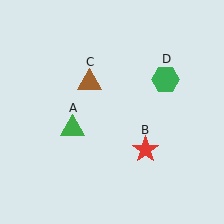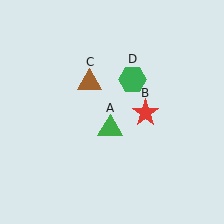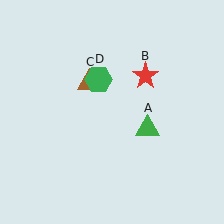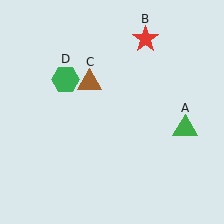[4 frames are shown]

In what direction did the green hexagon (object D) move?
The green hexagon (object D) moved left.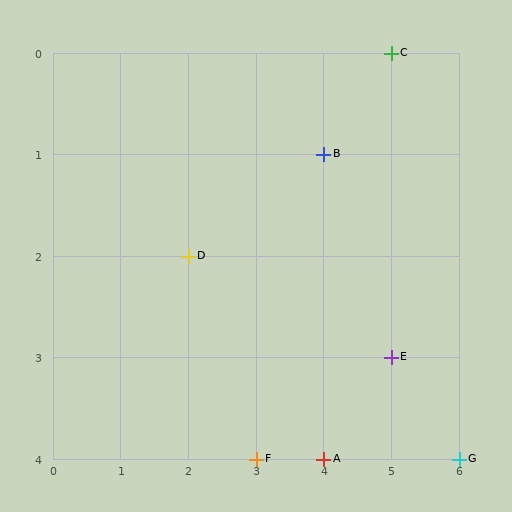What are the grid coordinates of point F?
Point F is at grid coordinates (3, 4).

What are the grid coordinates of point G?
Point G is at grid coordinates (6, 4).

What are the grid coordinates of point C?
Point C is at grid coordinates (5, 0).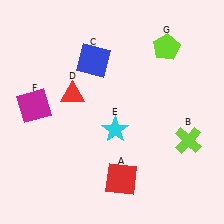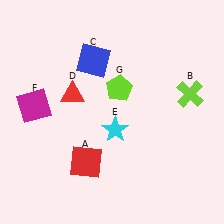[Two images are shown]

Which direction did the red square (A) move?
The red square (A) moved left.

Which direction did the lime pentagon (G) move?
The lime pentagon (G) moved left.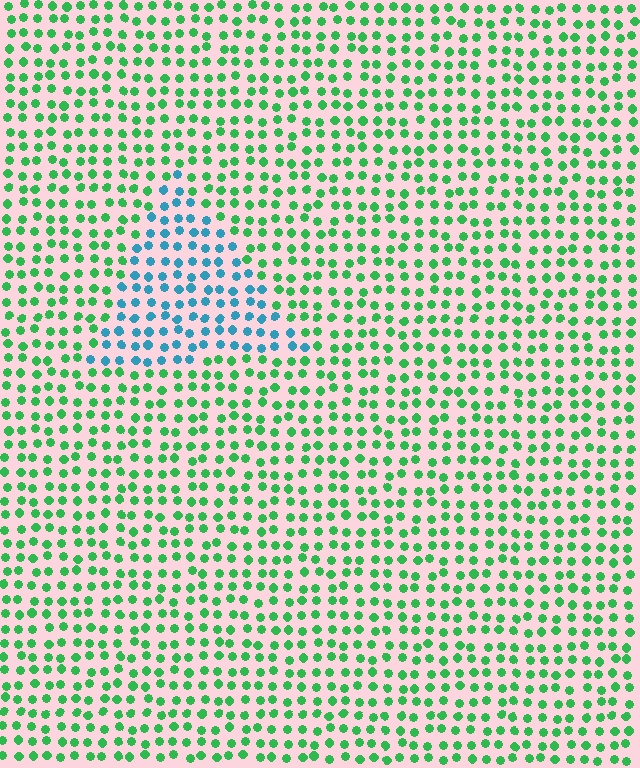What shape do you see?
I see a triangle.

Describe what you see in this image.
The image is filled with small green elements in a uniform arrangement. A triangle-shaped region is visible where the elements are tinted to a slightly different hue, forming a subtle color boundary.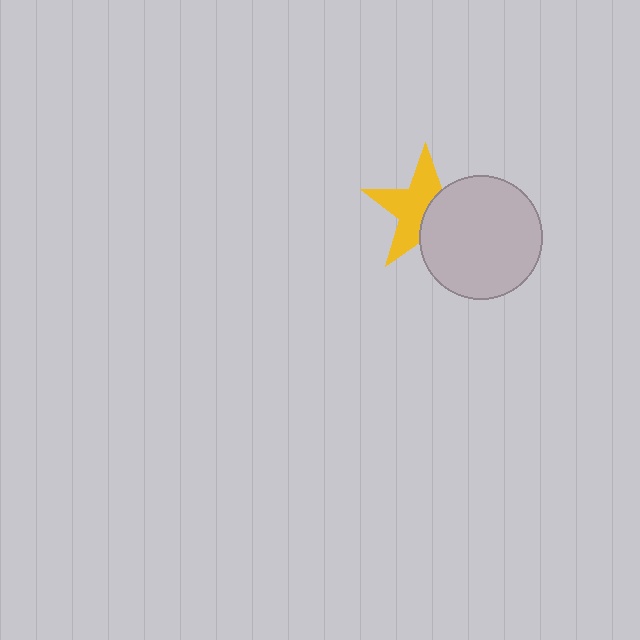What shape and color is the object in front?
The object in front is a light gray circle.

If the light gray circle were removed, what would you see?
You would see the complete yellow star.